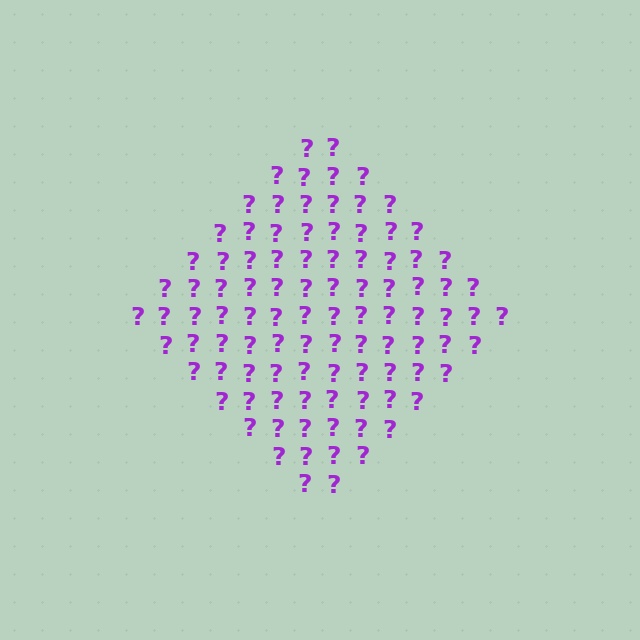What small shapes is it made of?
It is made of small question marks.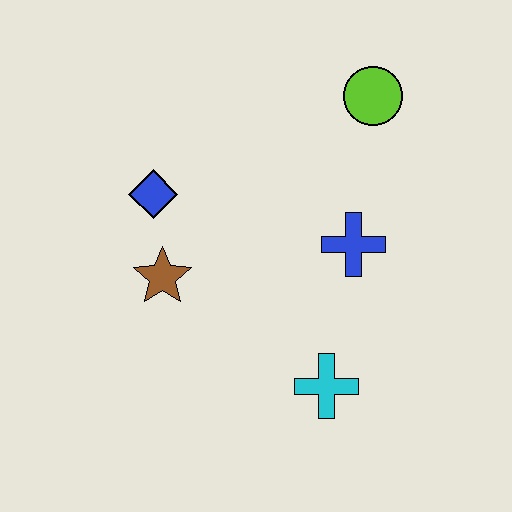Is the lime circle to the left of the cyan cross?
No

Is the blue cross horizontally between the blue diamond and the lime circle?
Yes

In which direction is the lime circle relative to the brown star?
The lime circle is to the right of the brown star.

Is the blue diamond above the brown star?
Yes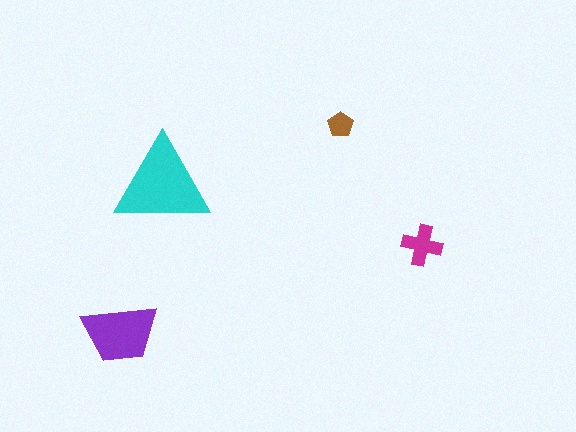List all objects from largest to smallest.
The cyan triangle, the purple trapezoid, the magenta cross, the brown pentagon.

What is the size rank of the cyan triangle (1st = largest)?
1st.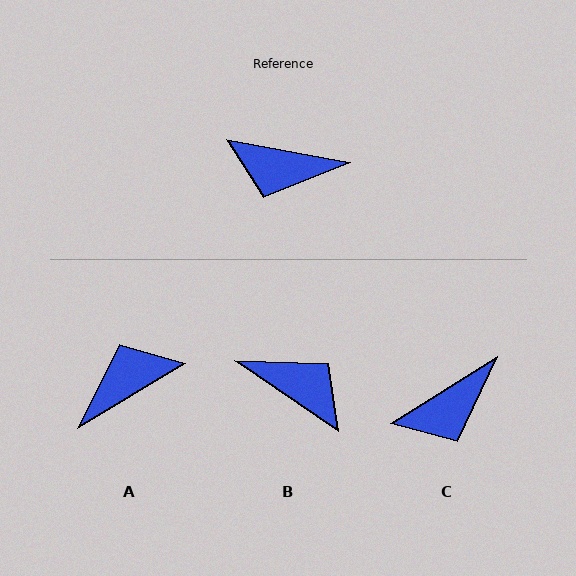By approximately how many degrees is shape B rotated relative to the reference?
Approximately 156 degrees counter-clockwise.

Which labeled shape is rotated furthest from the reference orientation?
B, about 156 degrees away.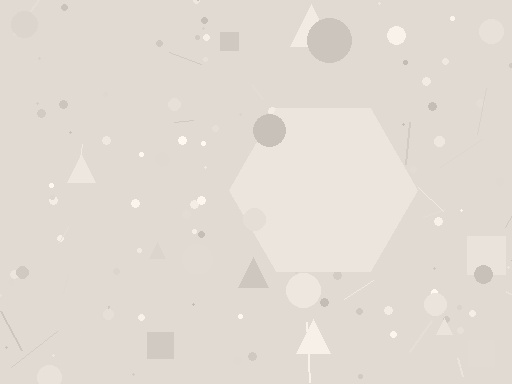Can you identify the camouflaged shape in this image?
The camouflaged shape is a hexagon.